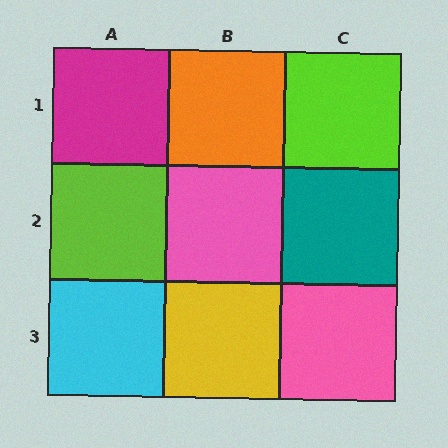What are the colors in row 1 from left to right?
Magenta, orange, lime.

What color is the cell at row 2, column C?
Teal.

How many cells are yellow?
1 cell is yellow.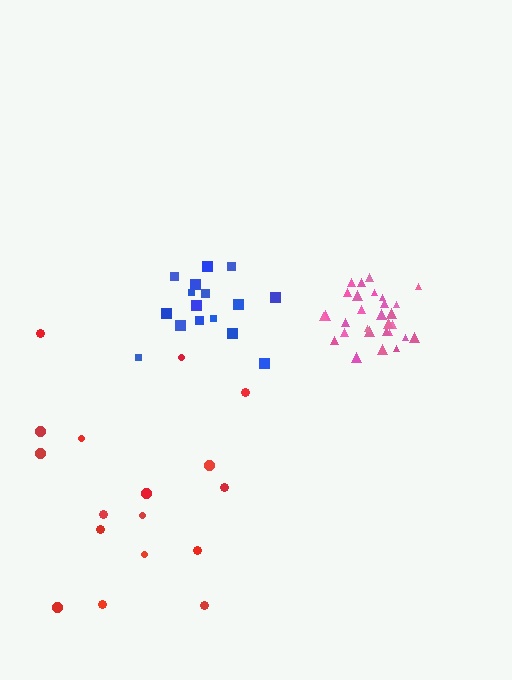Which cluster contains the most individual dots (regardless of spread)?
Pink (29).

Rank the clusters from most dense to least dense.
pink, blue, red.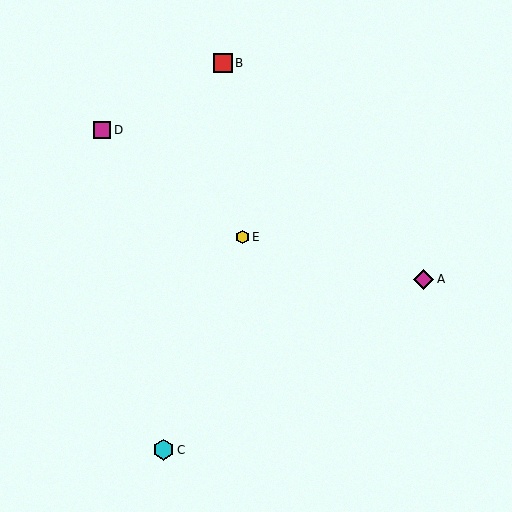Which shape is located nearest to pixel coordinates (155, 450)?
The cyan hexagon (labeled C) at (164, 450) is nearest to that location.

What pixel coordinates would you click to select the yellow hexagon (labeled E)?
Click at (242, 237) to select the yellow hexagon E.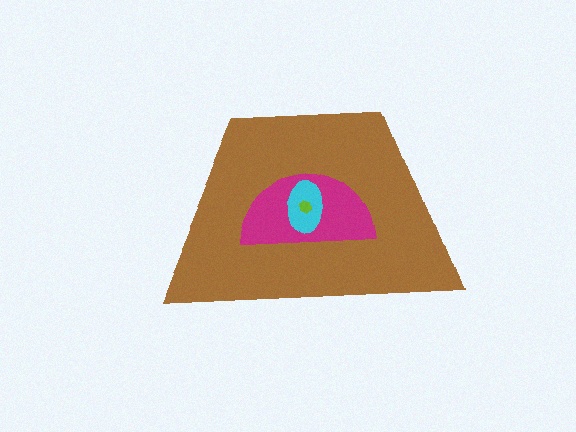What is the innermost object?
The lime hexagon.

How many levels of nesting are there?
4.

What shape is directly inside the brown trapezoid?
The magenta semicircle.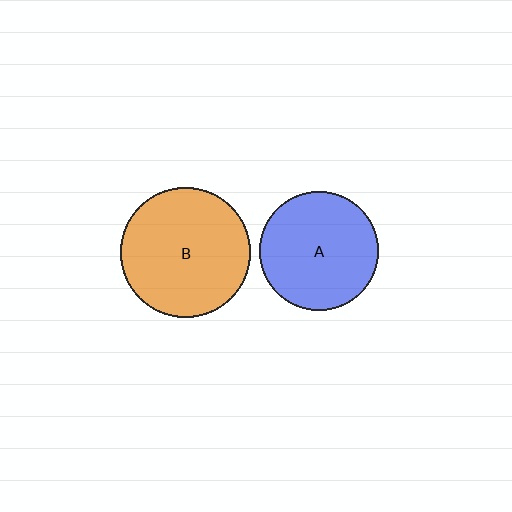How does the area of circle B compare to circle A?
Approximately 1.2 times.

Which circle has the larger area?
Circle B (orange).